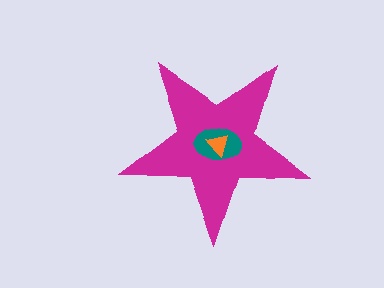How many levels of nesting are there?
3.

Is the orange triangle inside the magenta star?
Yes.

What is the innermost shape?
The orange triangle.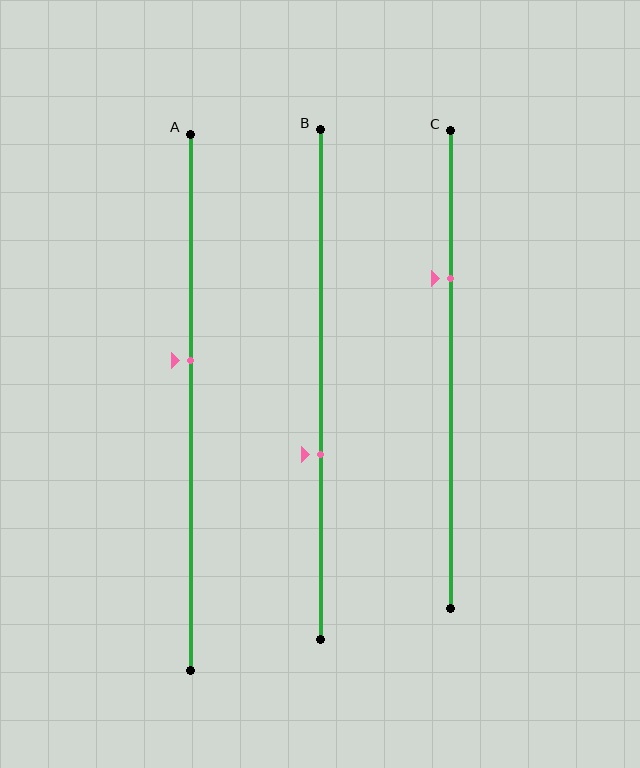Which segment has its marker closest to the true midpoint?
Segment A has its marker closest to the true midpoint.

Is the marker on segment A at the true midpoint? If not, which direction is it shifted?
No, the marker on segment A is shifted upward by about 8% of the segment length.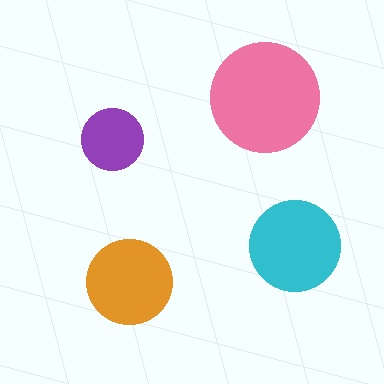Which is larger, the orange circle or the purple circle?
The orange one.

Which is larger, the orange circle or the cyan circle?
The cyan one.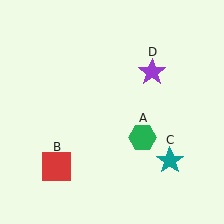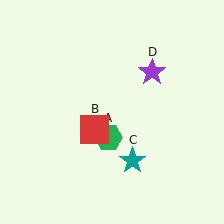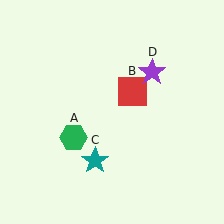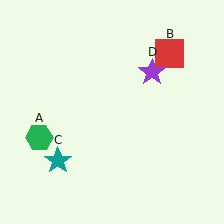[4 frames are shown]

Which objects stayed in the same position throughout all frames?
Purple star (object D) remained stationary.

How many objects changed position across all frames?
3 objects changed position: green hexagon (object A), red square (object B), teal star (object C).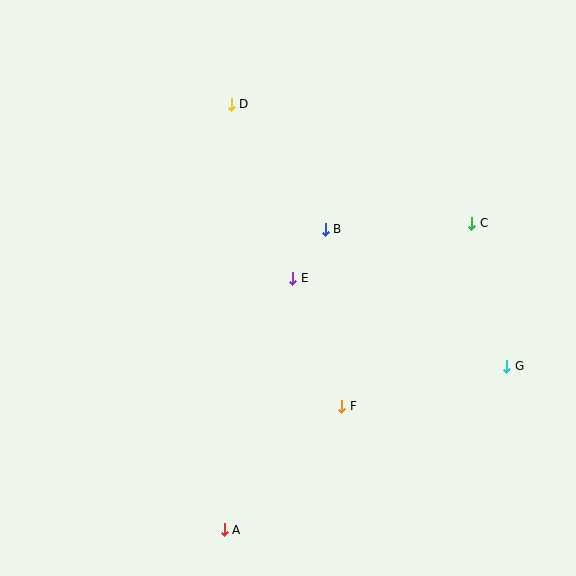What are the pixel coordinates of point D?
Point D is at (231, 104).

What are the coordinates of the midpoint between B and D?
The midpoint between B and D is at (278, 167).